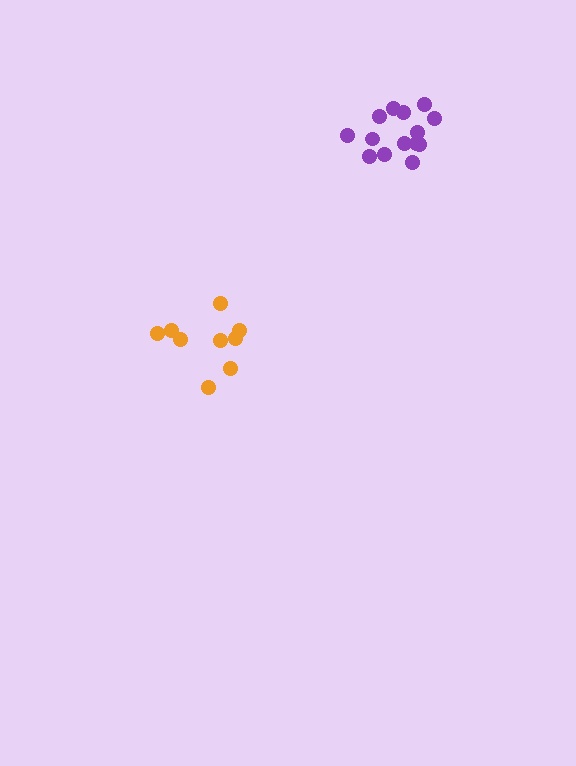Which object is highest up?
The purple cluster is topmost.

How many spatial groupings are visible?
There are 2 spatial groupings.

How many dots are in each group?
Group 1: 9 dots, Group 2: 14 dots (23 total).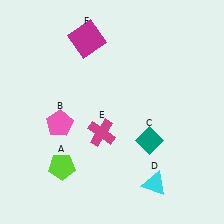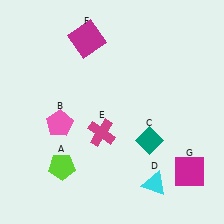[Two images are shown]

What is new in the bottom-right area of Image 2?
A magenta square (G) was added in the bottom-right area of Image 2.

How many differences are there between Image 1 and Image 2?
There is 1 difference between the two images.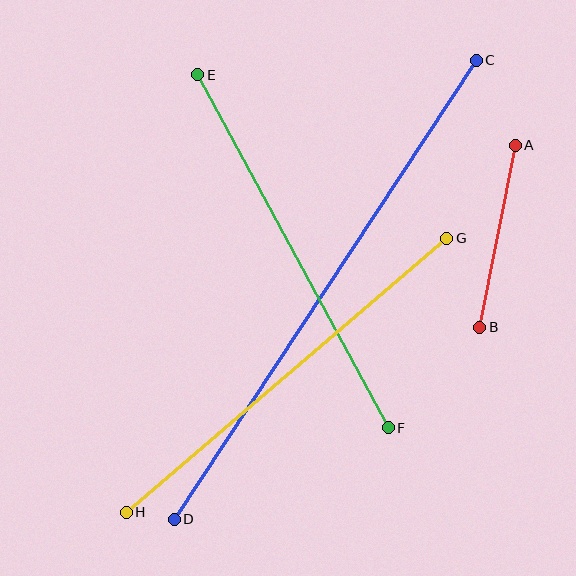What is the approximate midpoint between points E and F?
The midpoint is at approximately (293, 251) pixels.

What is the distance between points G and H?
The distance is approximately 422 pixels.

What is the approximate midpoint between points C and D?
The midpoint is at approximately (325, 290) pixels.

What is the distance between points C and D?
The distance is approximately 549 pixels.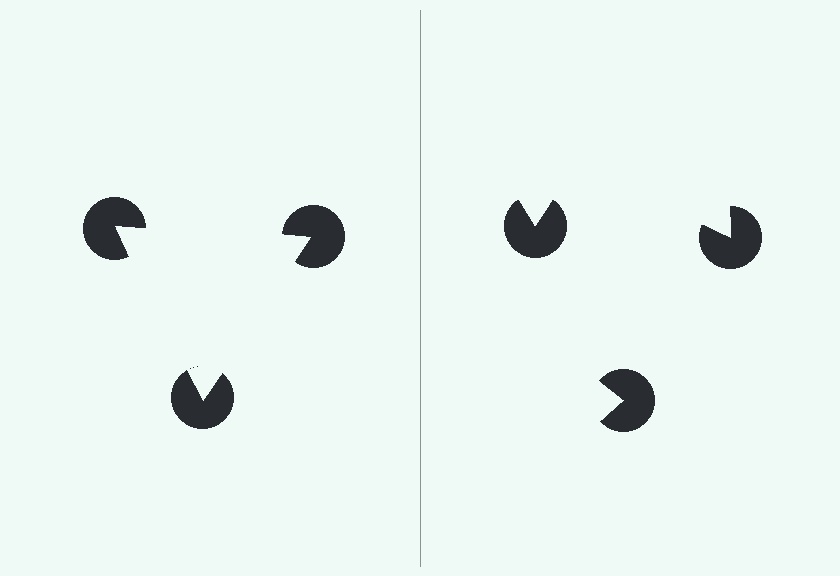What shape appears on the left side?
An illusory triangle.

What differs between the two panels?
The pac-man discs are positioned identically on both sides; only the wedge orientations differ. On the left they align to a triangle; on the right they are misaligned.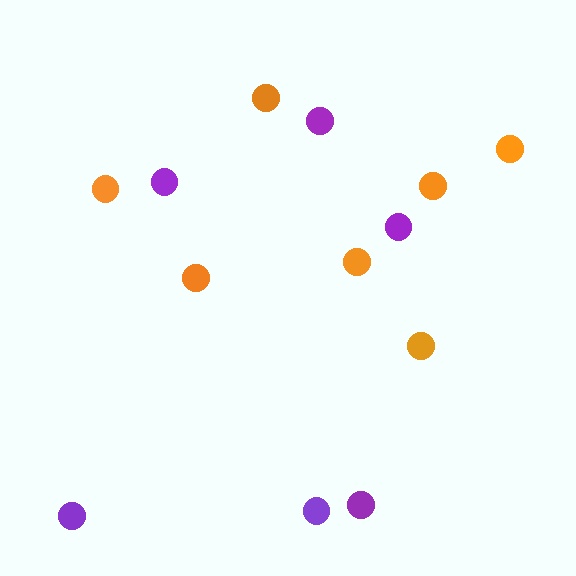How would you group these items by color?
There are 2 groups: one group of orange circles (7) and one group of purple circles (6).